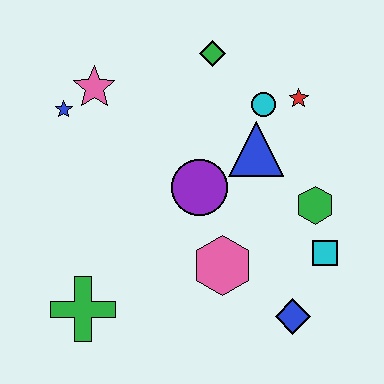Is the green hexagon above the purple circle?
No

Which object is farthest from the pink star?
The blue diamond is farthest from the pink star.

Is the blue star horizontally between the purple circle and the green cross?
No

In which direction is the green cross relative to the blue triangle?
The green cross is to the left of the blue triangle.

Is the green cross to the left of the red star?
Yes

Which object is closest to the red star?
The cyan circle is closest to the red star.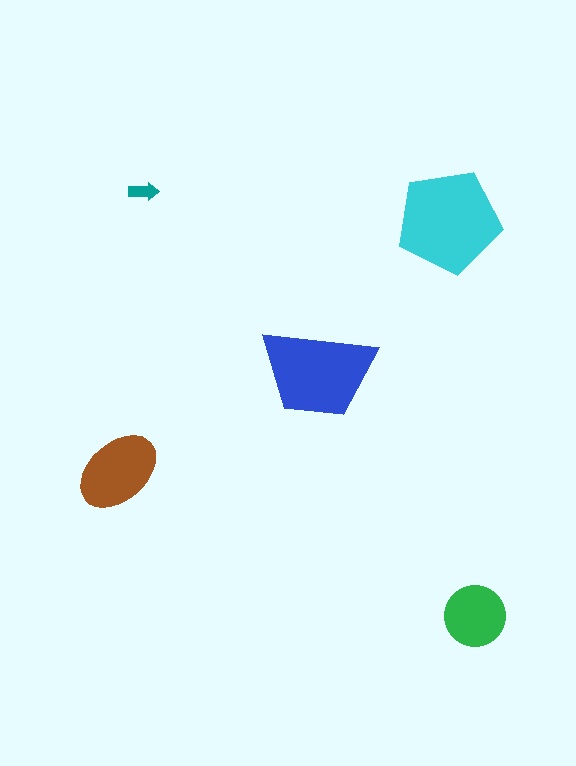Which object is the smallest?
The teal arrow.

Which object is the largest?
The cyan pentagon.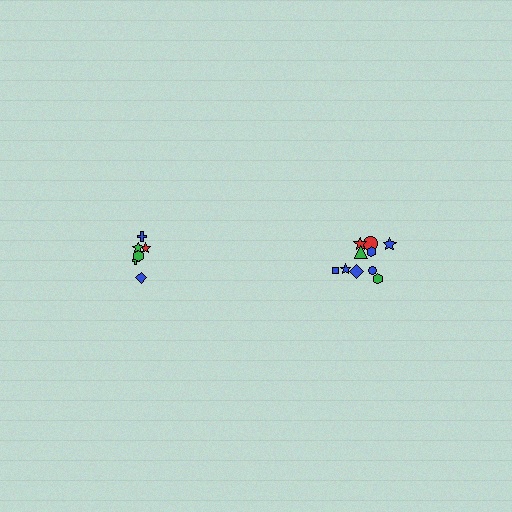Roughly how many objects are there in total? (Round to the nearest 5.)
Roughly 15 objects in total.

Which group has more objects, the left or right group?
The right group.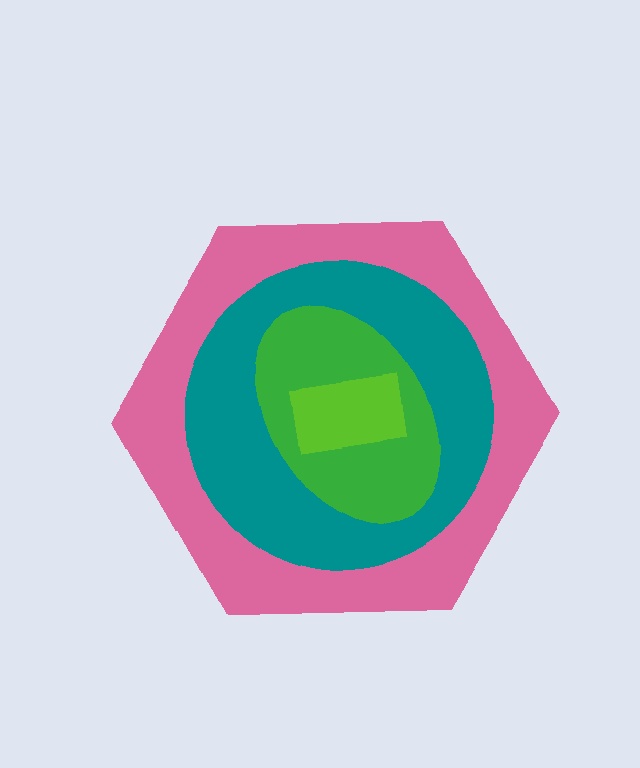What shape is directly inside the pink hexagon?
The teal circle.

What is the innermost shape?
The lime rectangle.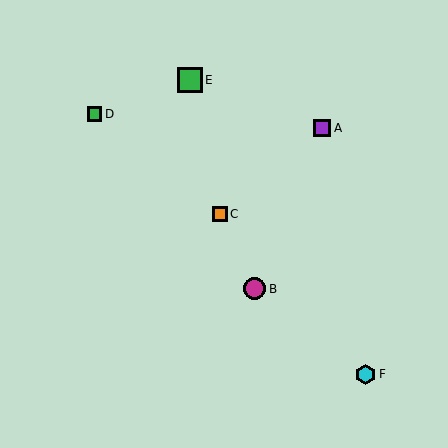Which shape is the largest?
The green square (labeled E) is the largest.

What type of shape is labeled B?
Shape B is a magenta circle.